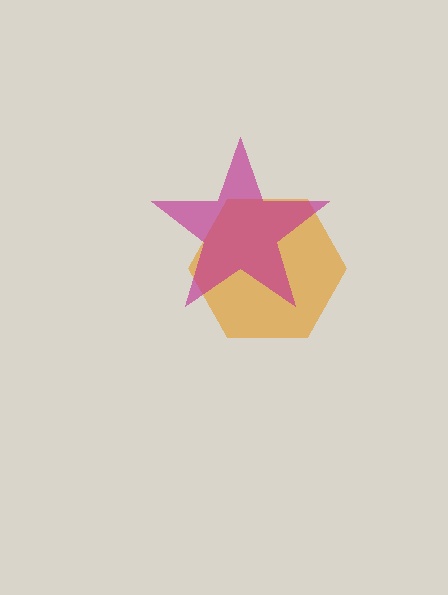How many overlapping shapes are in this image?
There are 2 overlapping shapes in the image.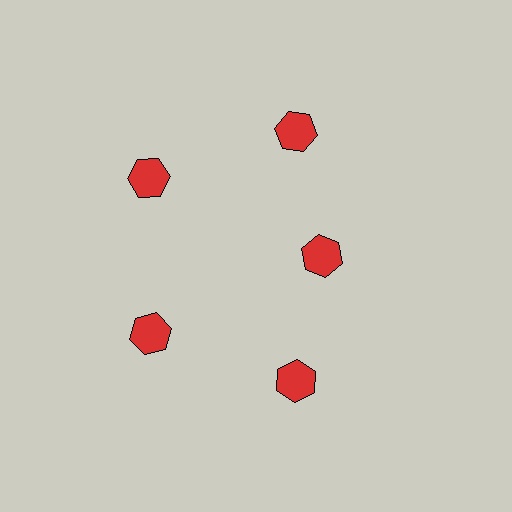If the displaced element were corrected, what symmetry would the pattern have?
It would have 5-fold rotational symmetry — the pattern would map onto itself every 72 degrees.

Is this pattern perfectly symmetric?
No. The 5 red hexagons are arranged in a ring, but one element near the 3 o'clock position is pulled inward toward the center, breaking the 5-fold rotational symmetry.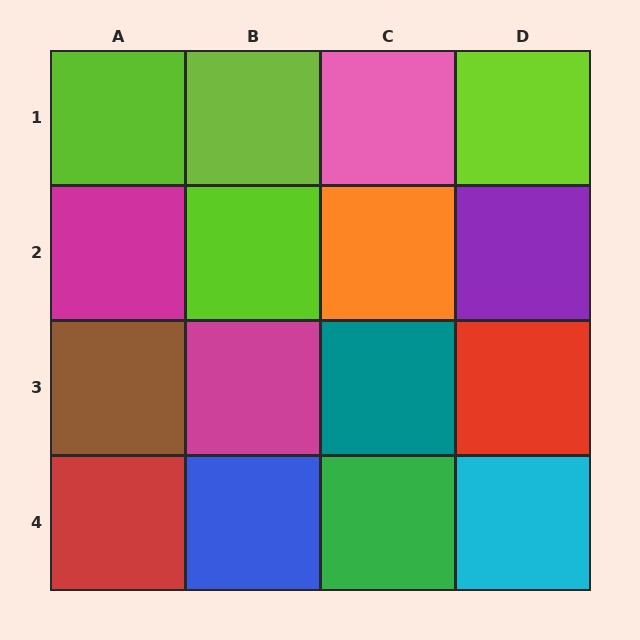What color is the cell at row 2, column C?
Orange.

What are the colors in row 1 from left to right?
Lime, lime, pink, lime.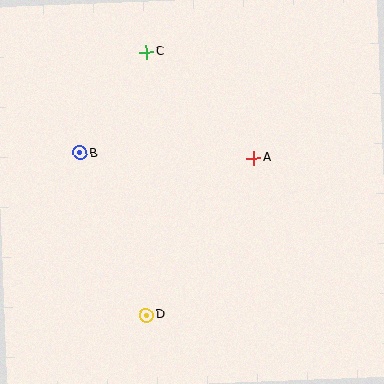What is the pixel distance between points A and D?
The distance between A and D is 190 pixels.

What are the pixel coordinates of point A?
Point A is at (254, 158).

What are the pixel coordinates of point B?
Point B is at (80, 153).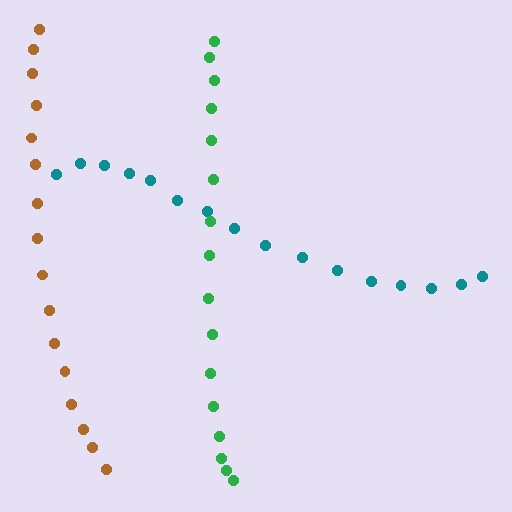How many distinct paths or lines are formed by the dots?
There are 3 distinct paths.